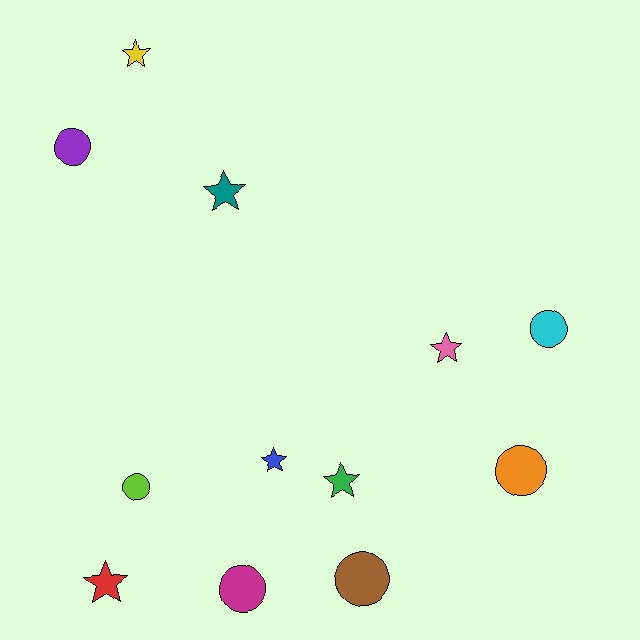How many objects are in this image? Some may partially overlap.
There are 12 objects.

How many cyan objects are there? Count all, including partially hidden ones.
There is 1 cyan object.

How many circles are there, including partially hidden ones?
There are 6 circles.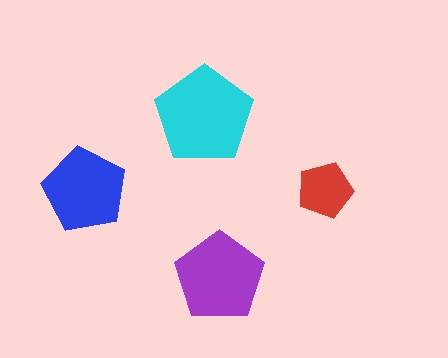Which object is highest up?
The cyan pentagon is topmost.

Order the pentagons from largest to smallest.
the cyan one, the purple one, the blue one, the red one.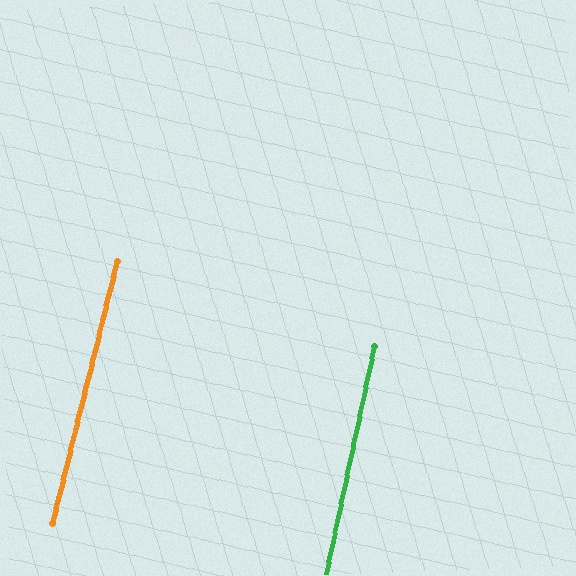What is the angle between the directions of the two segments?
Approximately 2 degrees.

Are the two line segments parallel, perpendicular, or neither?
Parallel — their directions differ by only 2.0°.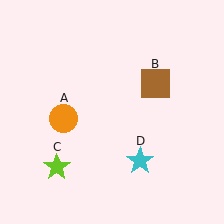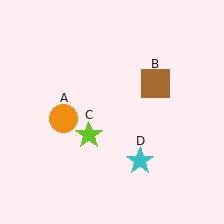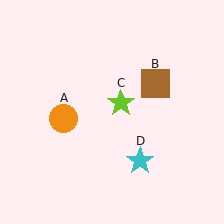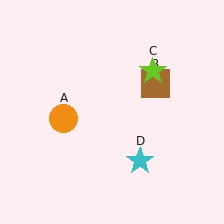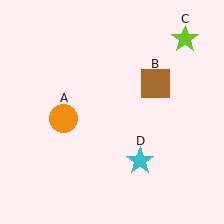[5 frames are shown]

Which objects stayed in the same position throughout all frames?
Orange circle (object A) and brown square (object B) and cyan star (object D) remained stationary.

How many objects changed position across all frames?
1 object changed position: lime star (object C).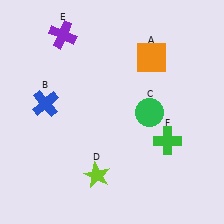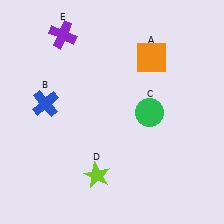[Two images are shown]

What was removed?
The green cross (F) was removed in Image 2.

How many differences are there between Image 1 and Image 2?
There is 1 difference between the two images.